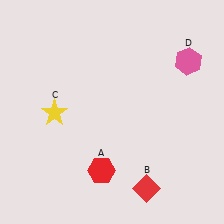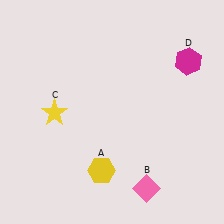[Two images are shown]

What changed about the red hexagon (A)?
In Image 1, A is red. In Image 2, it changed to yellow.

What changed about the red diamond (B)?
In Image 1, B is red. In Image 2, it changed to pink.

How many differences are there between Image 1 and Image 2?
There are 3 differences between the two images.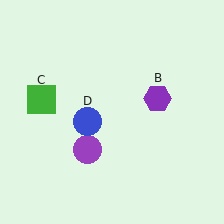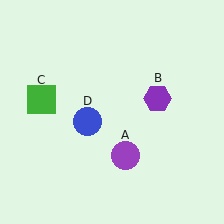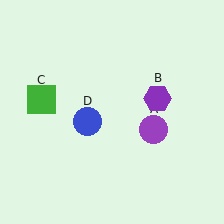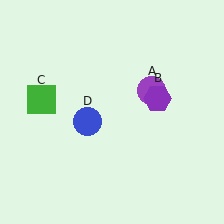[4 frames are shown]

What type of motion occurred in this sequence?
The purple circle (object A) rotated counterclockwise around the center of the scene.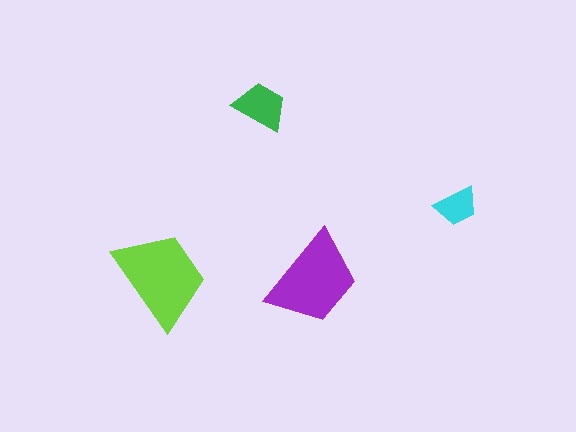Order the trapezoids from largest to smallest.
the lime one, the purple one, the green one, the cyan one.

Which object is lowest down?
The purple trapezoid is bottommost.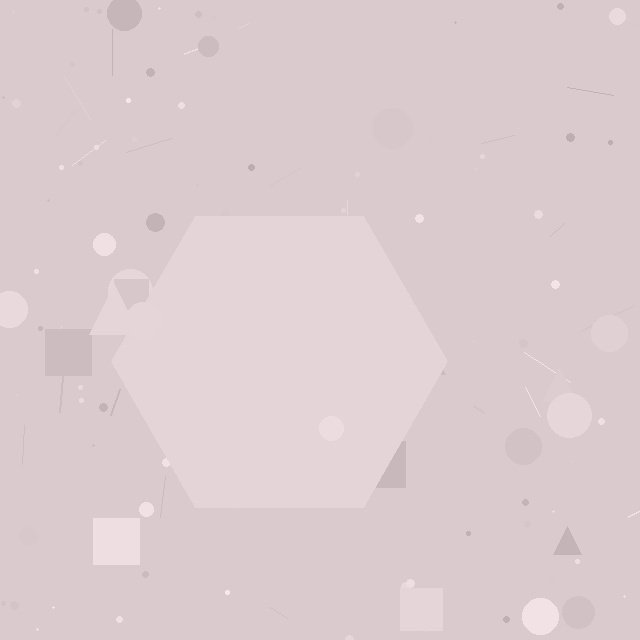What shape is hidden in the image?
A hexagon is hidden in the image.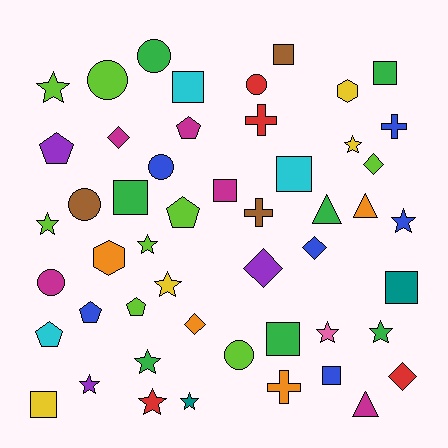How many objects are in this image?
There are 50 objects.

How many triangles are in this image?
There are 3 triangles.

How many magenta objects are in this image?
There are 5 magenta objects.